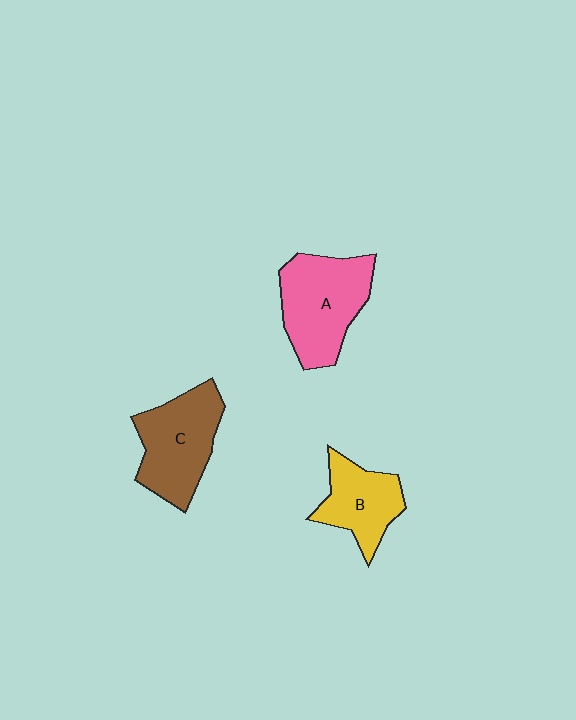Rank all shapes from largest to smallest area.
From largest to smallest: A (pink), C (brown), B (yellow).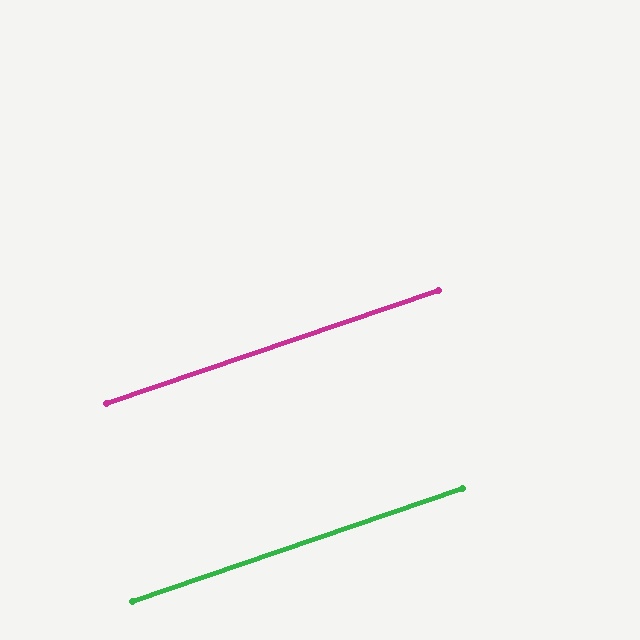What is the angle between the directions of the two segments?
Approximately 0 degrees.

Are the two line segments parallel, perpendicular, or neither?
Parallel — their directions differ by only 0.0°.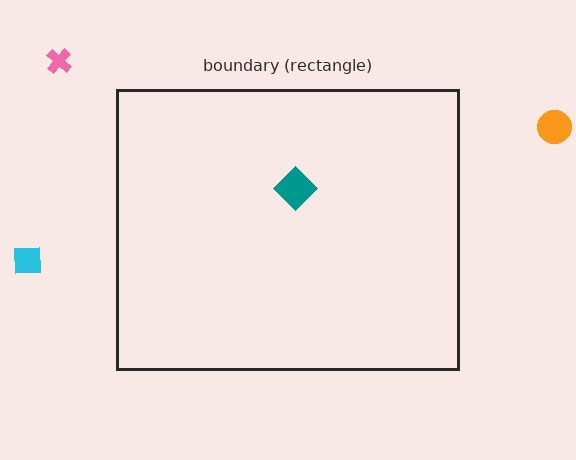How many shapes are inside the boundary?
1 inside, 3 outside.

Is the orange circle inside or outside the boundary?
Outside.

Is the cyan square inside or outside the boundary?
Outside.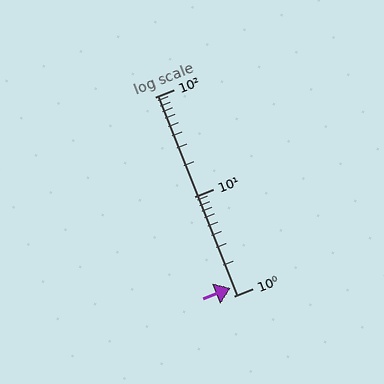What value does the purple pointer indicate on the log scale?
The pointer indicates approximately 1.2.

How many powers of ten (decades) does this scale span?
The scale spans 2 decades, from 1 to 100.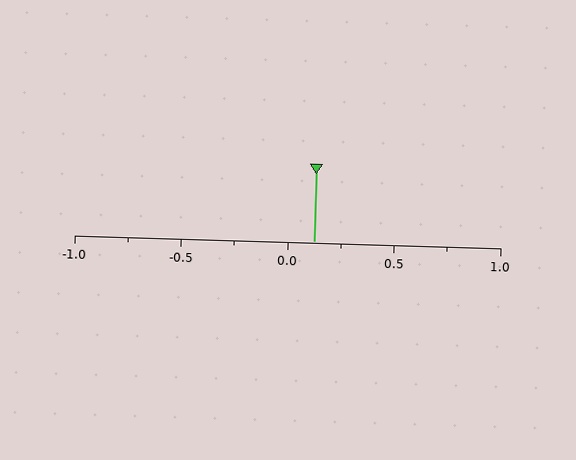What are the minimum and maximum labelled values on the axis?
The axis runs from -1.0 to 1.0.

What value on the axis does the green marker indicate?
The marker indicates approximately 0.12.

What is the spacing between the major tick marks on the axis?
The major ticks are spaced 0.5 apart.